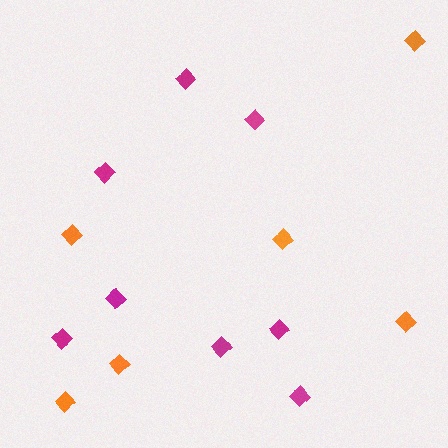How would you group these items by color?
There are 2 groups: one group of magenta diamonds (8) and one group of orange diamonds (6).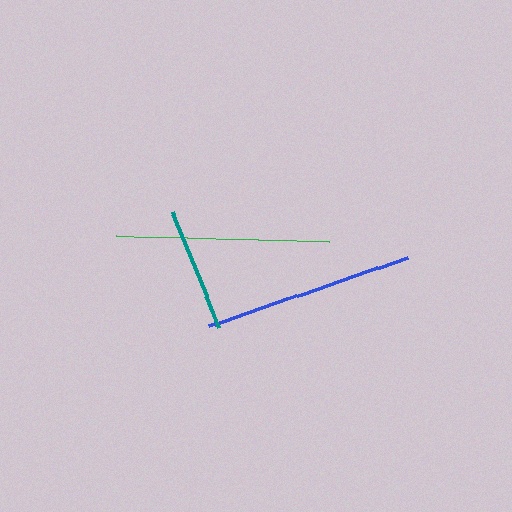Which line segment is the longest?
The green line is the longest at approximately 214 pixels.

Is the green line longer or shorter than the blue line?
The green line is longer than the blue line.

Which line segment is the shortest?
The teal line is the shortest at approximately 125 pixels.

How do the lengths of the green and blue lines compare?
The green and blue lines are approximately the same length.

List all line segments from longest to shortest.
From longest to shortest: green, blue, teal.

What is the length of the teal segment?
The teal segment is approximately 125 pixels long.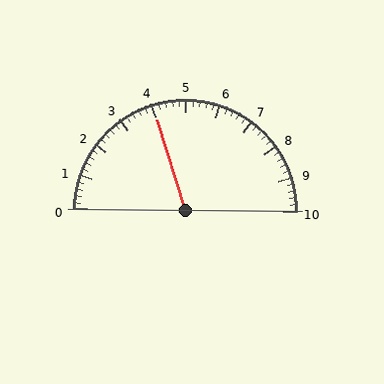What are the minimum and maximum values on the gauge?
The gauge ranges from 0 to 10.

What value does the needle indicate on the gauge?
The needle indicates approximately 4.0.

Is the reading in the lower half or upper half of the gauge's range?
The reading is in the lower half of the range (0 to 10).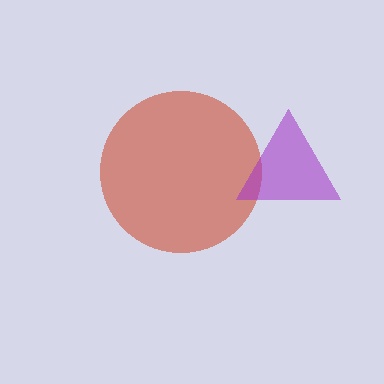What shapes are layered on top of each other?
The layered shapes are: a red circle, a purple triangle.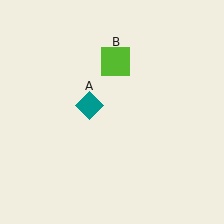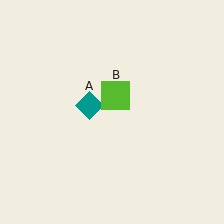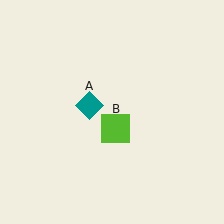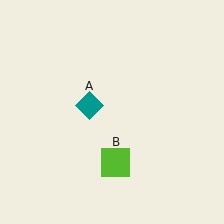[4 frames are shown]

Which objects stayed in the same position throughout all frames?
Teal diamond (object A) remained stationary.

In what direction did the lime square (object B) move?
The lime square (object B) moved down.